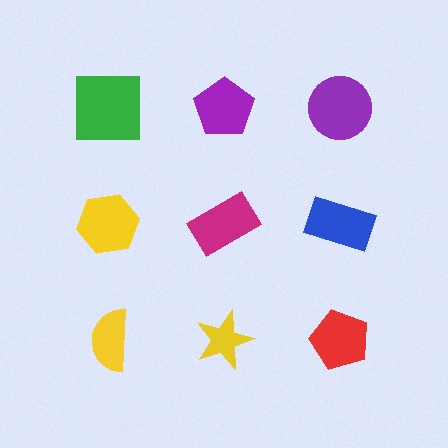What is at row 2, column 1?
A yellow hexagon.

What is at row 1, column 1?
A green square.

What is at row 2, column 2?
A magenta rectangle.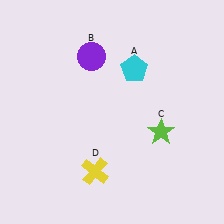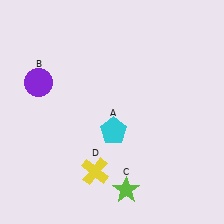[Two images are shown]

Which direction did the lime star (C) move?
The lime star (C) moved down.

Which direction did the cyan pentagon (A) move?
The cyan pentagon (A) moved down.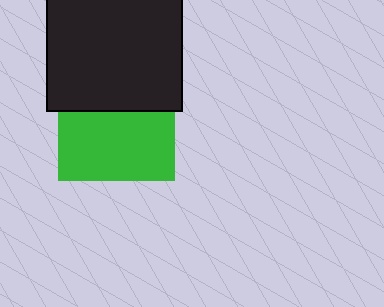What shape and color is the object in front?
The object in front is a black square.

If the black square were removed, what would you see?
You would see the complete green square.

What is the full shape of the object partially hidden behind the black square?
The partially hidden object is a green square.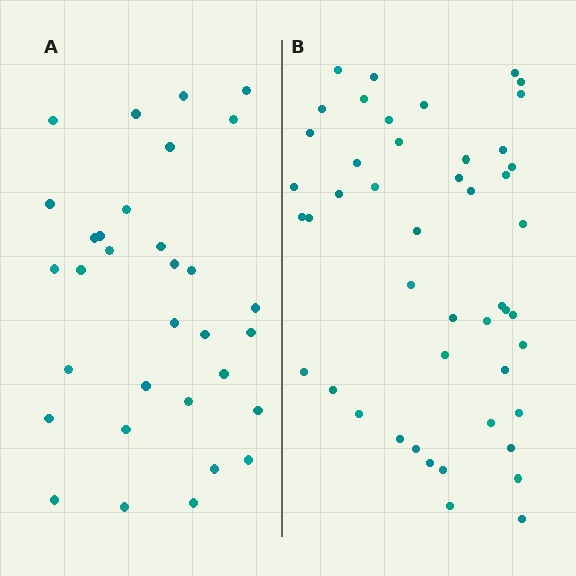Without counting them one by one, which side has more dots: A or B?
Region B (the right region) has more dots.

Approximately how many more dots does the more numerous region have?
Region B has approximately 15 more dots than region A.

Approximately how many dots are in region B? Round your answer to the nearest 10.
About 50 dots. (The exact count is 47, which rounds to 50.)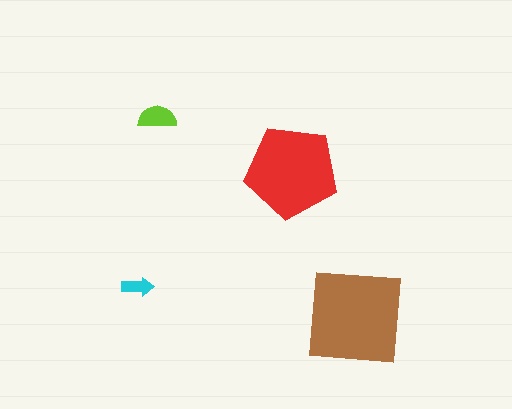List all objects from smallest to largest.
The cyan arrow, the lime semicircle, the red pentagon, the brown square.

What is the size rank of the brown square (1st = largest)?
1st.